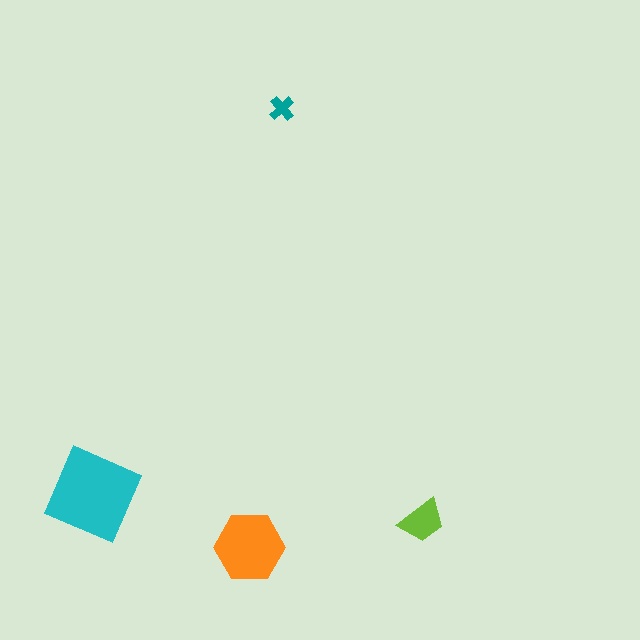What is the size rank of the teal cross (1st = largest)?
4th.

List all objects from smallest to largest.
The teal cross, the lime trapezoid, the orange hexagon, the cyan diamond.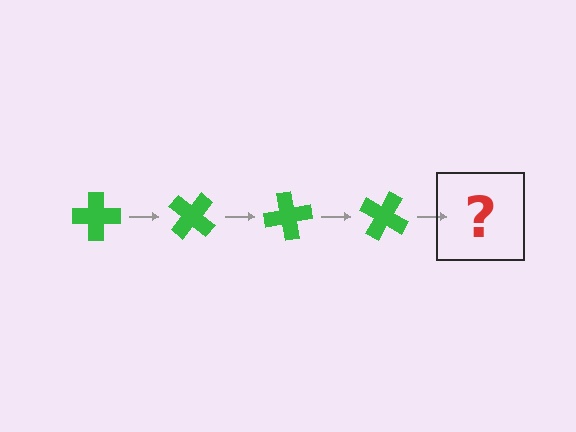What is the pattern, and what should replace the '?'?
The pattern is that the cross rotates 40 degrees each step. The '?' should be a green cross rotated 160 degrees.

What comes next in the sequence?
The next element should be a green cross rotated 160 degrees.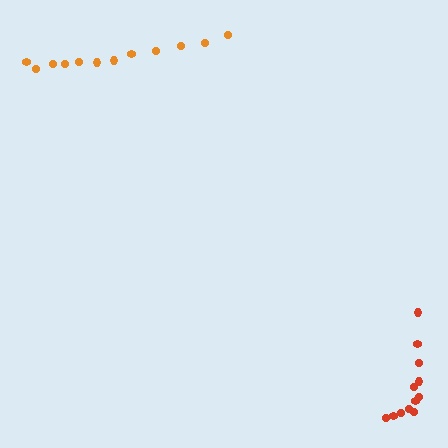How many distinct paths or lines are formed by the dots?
There are 2 distinct paths.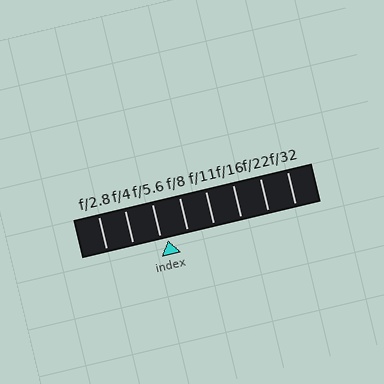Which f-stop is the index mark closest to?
The index mark is closest to f/5.6.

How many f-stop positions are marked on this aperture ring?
There are 8 f-stop positions marked.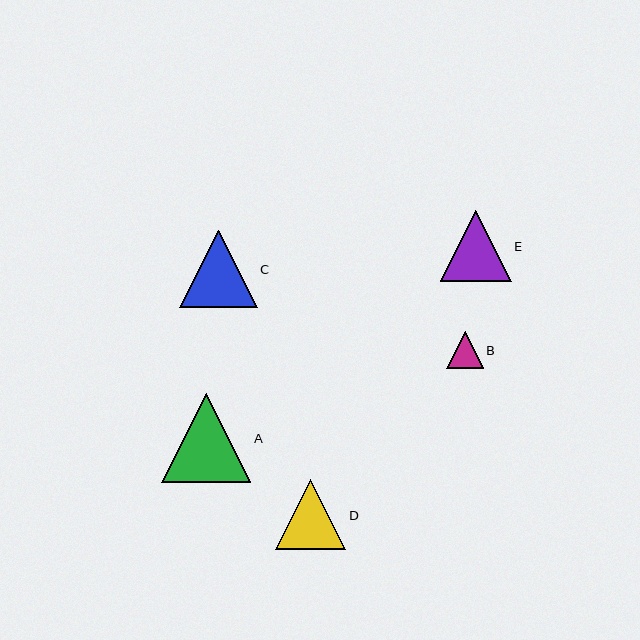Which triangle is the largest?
Triangle A is the largest with a size of approximately 89 pixels.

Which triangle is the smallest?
Triangle B is the smallest with a size of approximately 37 pixels.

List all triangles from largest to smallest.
From largest to smallest: A, C, E, D, B.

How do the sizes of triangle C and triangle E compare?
Triangle C and triangle E are approximately the same size.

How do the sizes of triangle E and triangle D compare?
Triangle E and triangle D are approximately the same size.